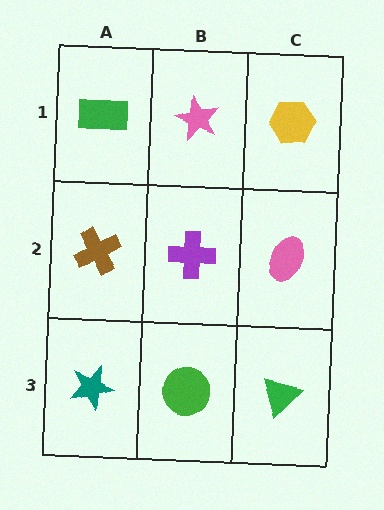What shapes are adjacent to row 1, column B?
A purple cross (row 2, column B), a green rectangle (row 1, column A), a yellow hexagon (row 1, column C).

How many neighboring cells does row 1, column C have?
2.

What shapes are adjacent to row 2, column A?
A green rectangle (row 1, column A), a teal star (row 3, column A), a purple cross (row 2, column B).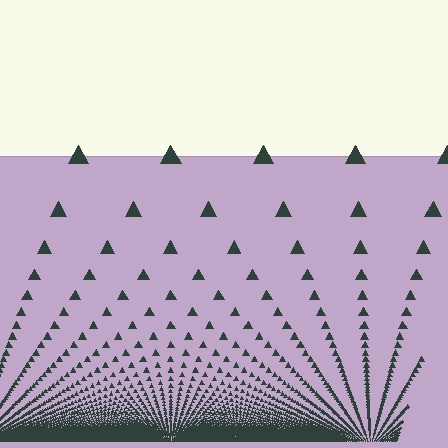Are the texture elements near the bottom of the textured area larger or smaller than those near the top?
Smaller. The gradient is inverted — elements near the bottom are smaller and denser.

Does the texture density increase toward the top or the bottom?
Density increases toward the bottom.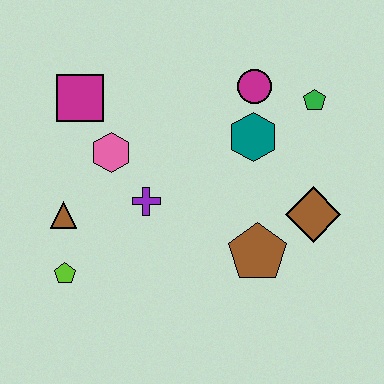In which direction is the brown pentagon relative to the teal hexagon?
The brown pentagon is below the teal hexagon.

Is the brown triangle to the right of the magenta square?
No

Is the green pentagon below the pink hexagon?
No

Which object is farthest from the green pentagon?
The lime pentagon is farthest from the green pentagon.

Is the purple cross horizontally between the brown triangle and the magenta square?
No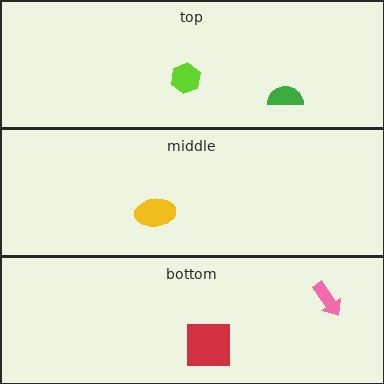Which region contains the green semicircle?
The top region.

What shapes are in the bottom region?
The pink arrow, the red square.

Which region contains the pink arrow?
The bottom region.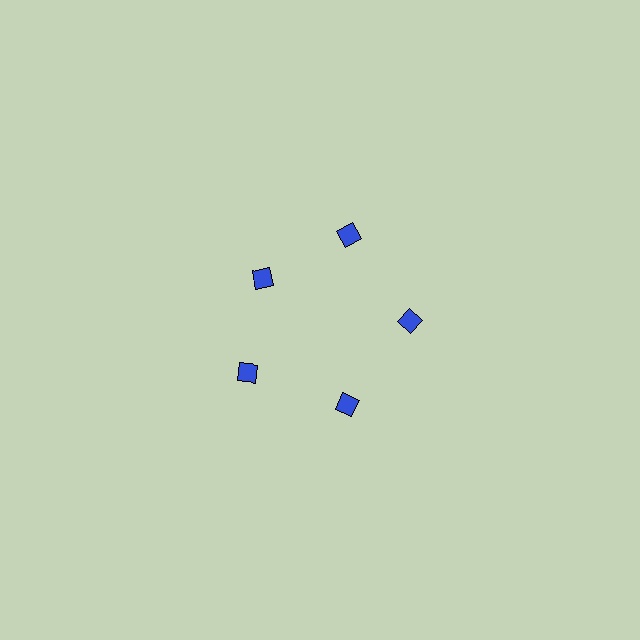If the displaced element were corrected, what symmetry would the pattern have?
It would have 5-fold rotational symmetry — the pattern would map onto itself every 72 degrees.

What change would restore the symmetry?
The symmetry would be restored by moving it outward, back onto the ring so that all 5 diamonds sit at equal angles and equal distance from the center.